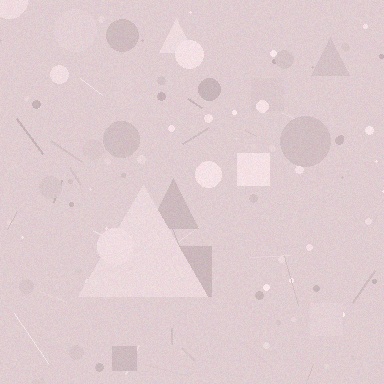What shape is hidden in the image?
A triangle is hidden in the image.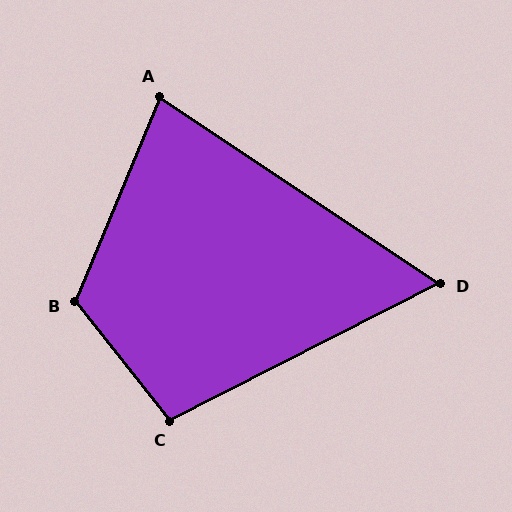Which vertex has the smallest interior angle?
D, at approximately 61 degrees.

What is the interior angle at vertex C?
Approximately 101 degrees (obtuse).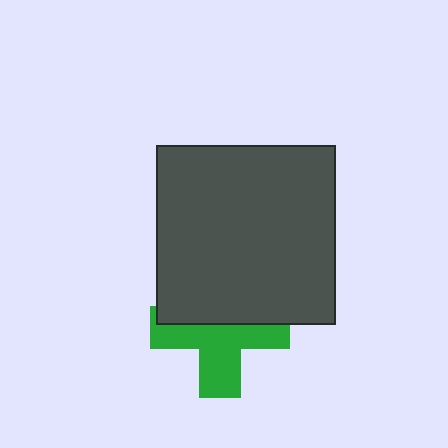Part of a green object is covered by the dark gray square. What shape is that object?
It is a cross.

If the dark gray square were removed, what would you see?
You would see the complete green cross.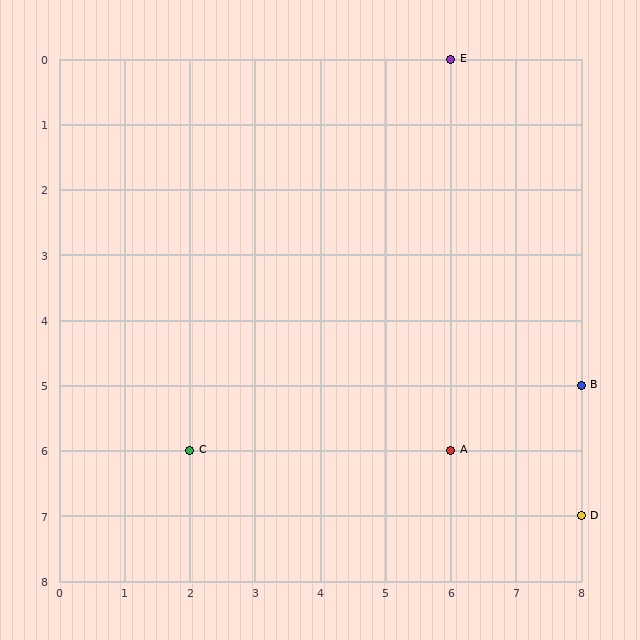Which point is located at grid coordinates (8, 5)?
Point B is at (8, 5).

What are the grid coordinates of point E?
Point E is at grid coordinates (6, 0).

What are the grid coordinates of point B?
Point B is at grid coordinates (8, 5).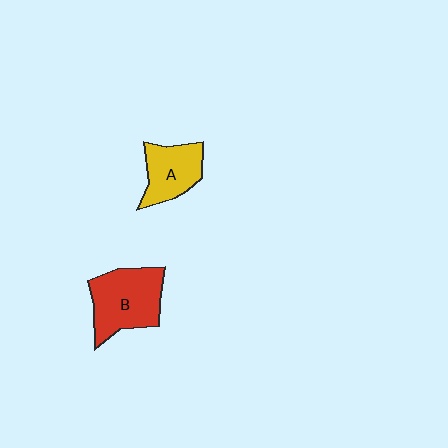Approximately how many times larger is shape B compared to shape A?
Approximately 1.4 times.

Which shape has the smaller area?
Shape A (yellow).